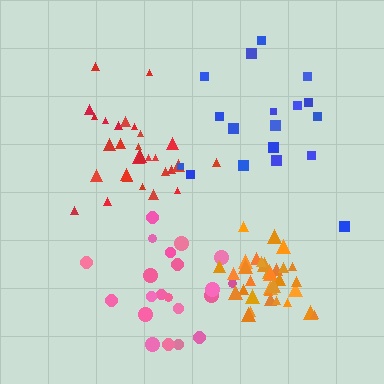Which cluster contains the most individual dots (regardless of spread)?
Orange (34).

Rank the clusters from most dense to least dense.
orange, red, pink, blue.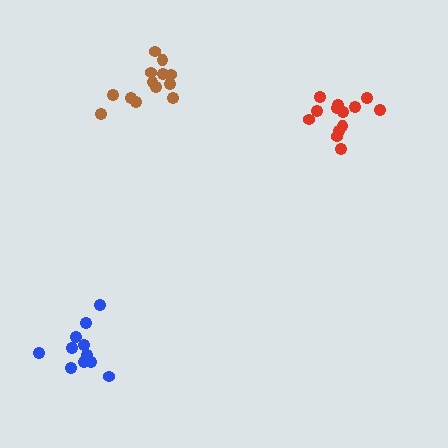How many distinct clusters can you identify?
There are 3 distinct clusters.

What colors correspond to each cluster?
The clusters are colored: red, brown, blue.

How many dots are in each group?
Group 1: 13 dots, Group 2: 13 dots, Group 3: 11 dots (37 total).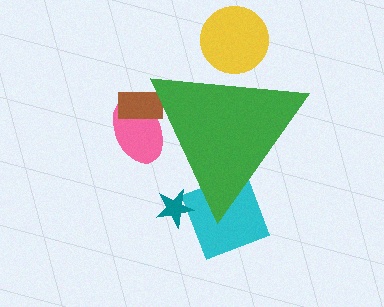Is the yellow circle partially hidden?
Yes, the yellow circle is partially hidden behind the green triangle.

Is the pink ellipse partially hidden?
Yes, the pink ellipse is partially hidden behind the green triangle.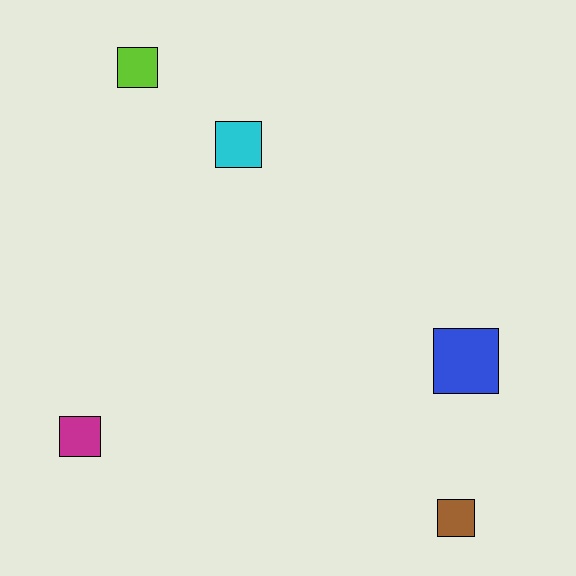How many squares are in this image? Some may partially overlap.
There are 5 squares.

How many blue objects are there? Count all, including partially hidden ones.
There is 1 blue object.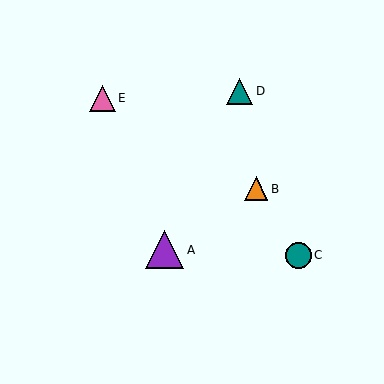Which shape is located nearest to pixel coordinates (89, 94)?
The pink triangle (labeled E) at (103, 98) is nearest to that location.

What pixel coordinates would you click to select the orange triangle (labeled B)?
Click at (256, 189) to select the orange triangle B.